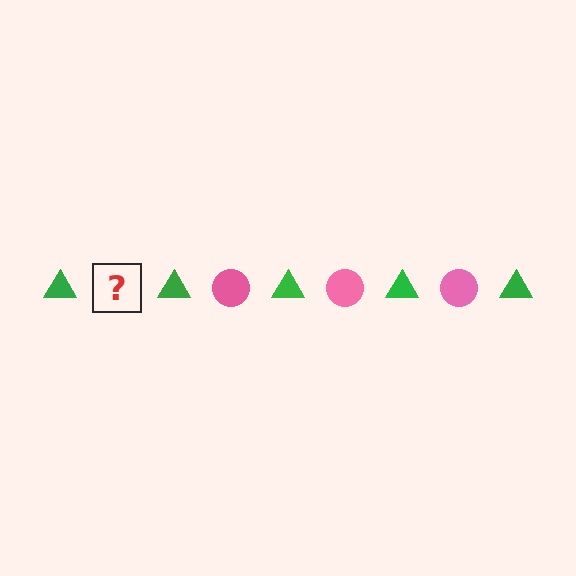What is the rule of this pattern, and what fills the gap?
The rule is that the pattern alternates between green triangle and pink circle. The gap should be filled with a pink circle.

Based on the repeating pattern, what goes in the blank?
The blank should be a pink circle.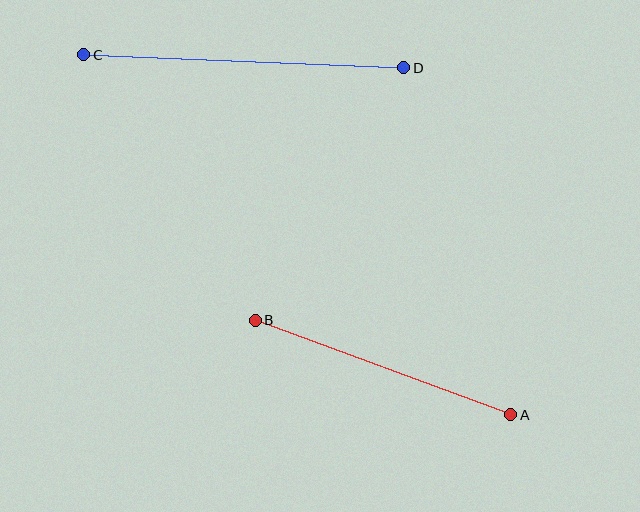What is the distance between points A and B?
The distance is approximately 273 pixels.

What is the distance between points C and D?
The distance is approximately 320 pixels.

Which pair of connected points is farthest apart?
Points C and D are farthest apart.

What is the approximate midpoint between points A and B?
The midpoint is at approximately (383, 368) pixels.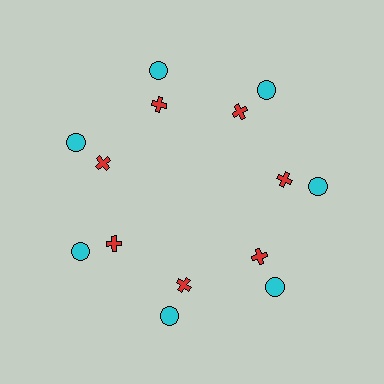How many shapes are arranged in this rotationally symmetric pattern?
There are 14 shapes, arranged in 7 groups of 2.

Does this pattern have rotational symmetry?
Yes, this pattern has 7-fold rotational symmetry. It looks the same after rotating 51 degrees around the center.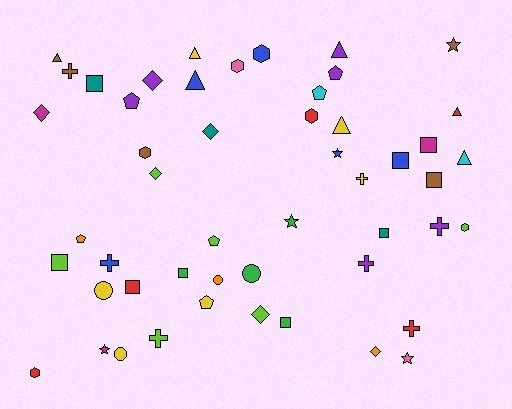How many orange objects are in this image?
There are 3 orange objects.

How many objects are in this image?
There are 50 objects.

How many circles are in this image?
There are 4 circles.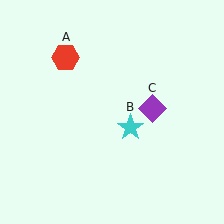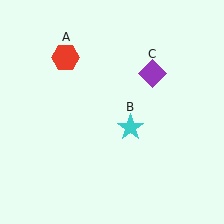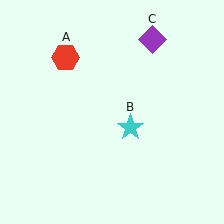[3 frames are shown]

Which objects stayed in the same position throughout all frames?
Red hexagon (object A) and cyan star (object B) remained stationary.